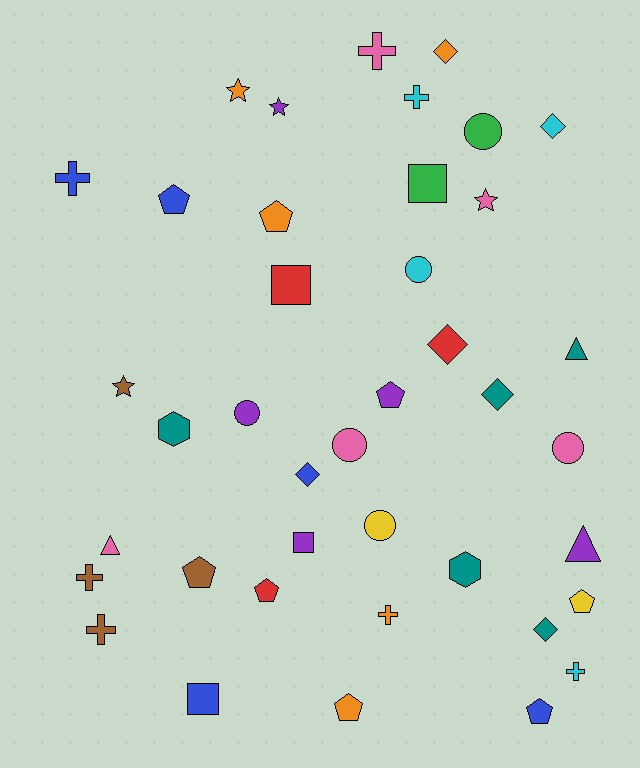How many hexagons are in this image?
There are 2 hexagons.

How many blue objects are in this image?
There are 5 blue objects.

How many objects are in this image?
There are 40 objects.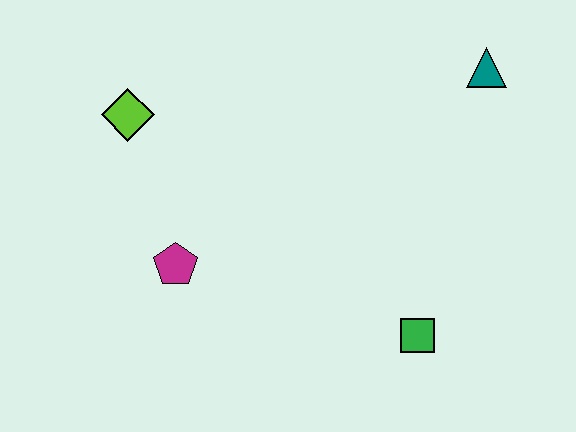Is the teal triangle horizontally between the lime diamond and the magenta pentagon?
No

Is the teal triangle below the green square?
No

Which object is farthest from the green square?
The lime diamond is farthest from the green square.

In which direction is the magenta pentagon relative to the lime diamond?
The magenta pentagon is below the lime diamond.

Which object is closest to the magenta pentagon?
The lime diamond is closest to the magenta pentagon.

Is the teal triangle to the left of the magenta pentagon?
No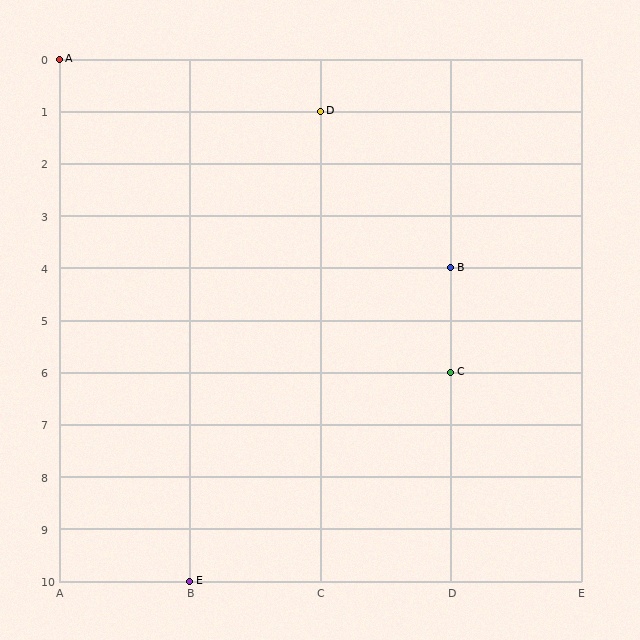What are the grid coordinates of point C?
Point C is at grid coordinates (D, 6).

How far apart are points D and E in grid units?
Points D and E are 1 column and 9 rows apart (about 9.1 grid units diagonally).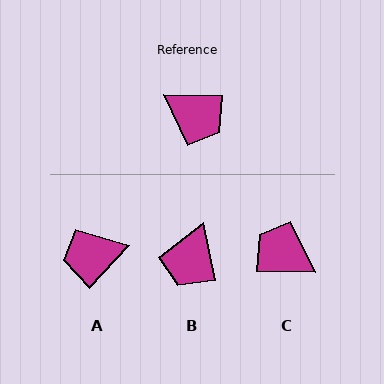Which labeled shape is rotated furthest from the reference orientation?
C, about 180 degrees away.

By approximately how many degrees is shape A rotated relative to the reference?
Approximately 133 degrees clockwise.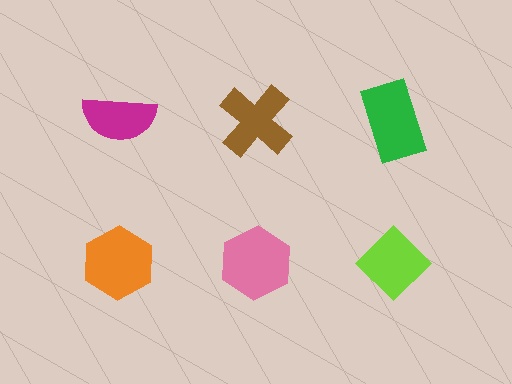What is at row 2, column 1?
An orange hexagon.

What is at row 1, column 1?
A magenta semicircle.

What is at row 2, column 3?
A lime diamond.